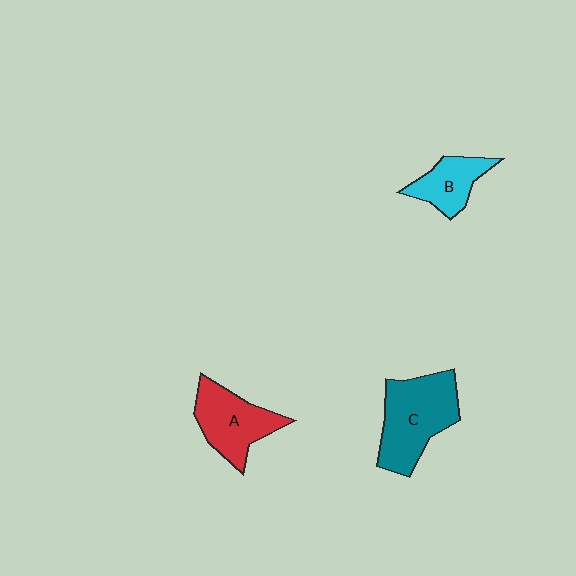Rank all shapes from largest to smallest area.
From largest to smallest: C (teal), A (red), B (cyan).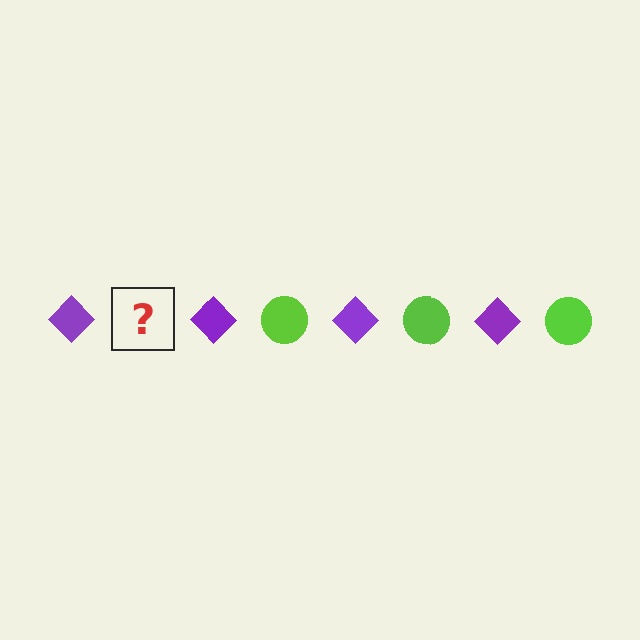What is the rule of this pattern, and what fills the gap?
The rule is that the pattern alternates between purple diamond and lime circle. The gap should be filled with a lime circle.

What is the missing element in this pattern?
The missing element is a lime circle.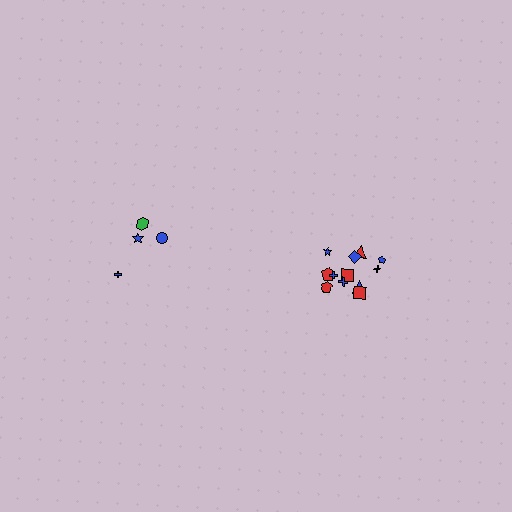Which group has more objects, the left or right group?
The right group.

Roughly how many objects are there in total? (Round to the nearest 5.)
Roughly 15 objects in total.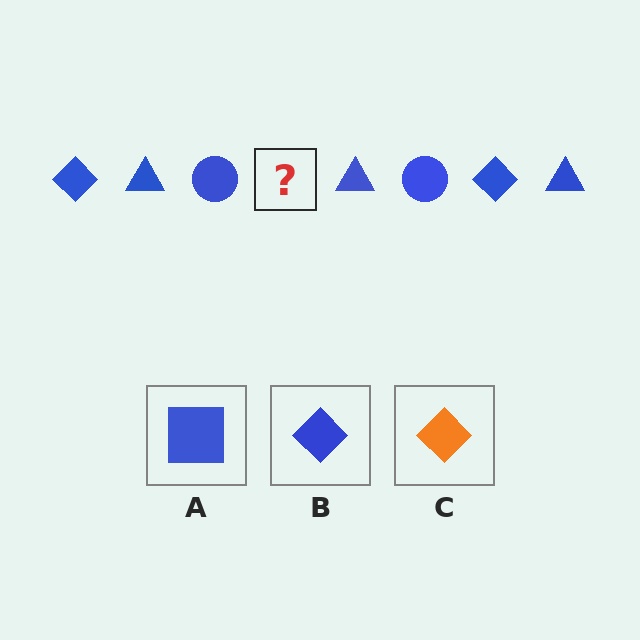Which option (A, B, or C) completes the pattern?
B.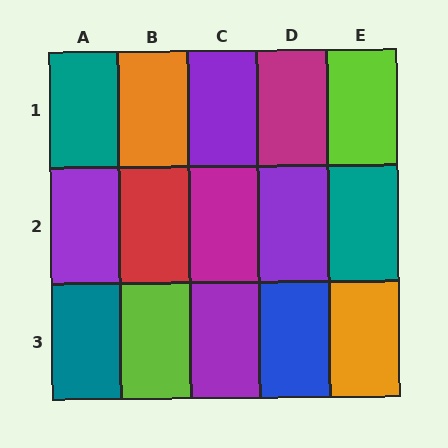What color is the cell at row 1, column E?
Lime.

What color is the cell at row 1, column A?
Teal.